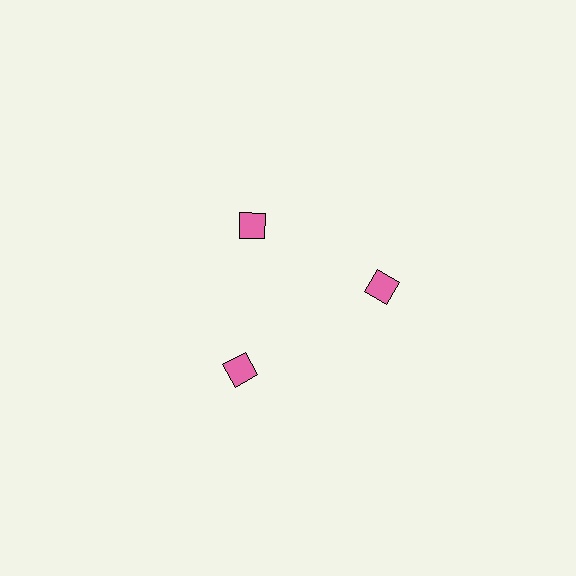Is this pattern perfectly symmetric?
No. The 3 pink squares are arranged in a ring, but one element near the 11 o'clock position is pulled inward toward the center, breaking the 3-fold rotational symmetry.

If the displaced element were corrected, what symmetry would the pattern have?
It would have 3-fold rotational symmetry — the pattern would map onto itself every 120 degrees.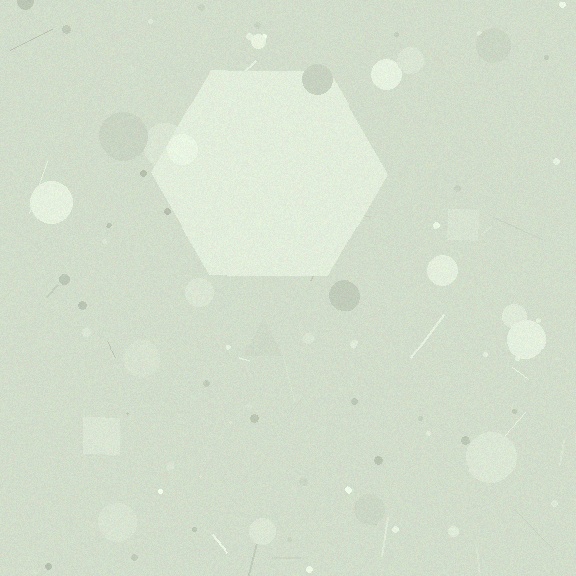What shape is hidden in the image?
A hexagon is hidden in the image.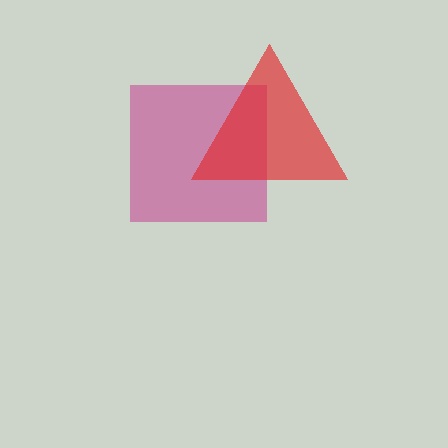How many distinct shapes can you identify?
There are 2 distinct shapes: a magenta square, a red triangle.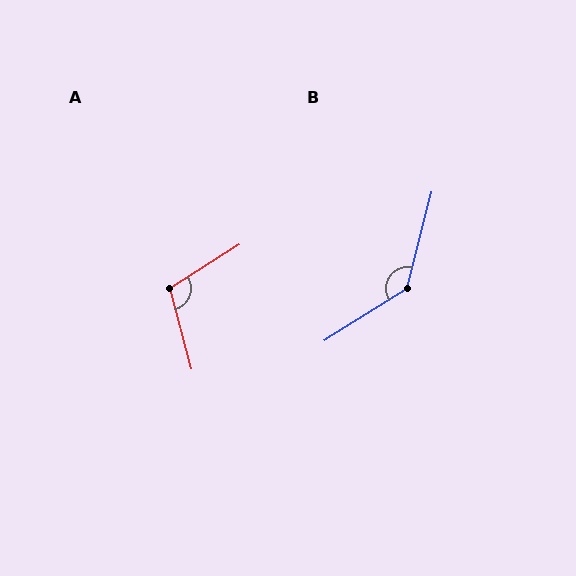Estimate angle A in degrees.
Approximately 107 degrees.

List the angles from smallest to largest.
A (107°), B (137°).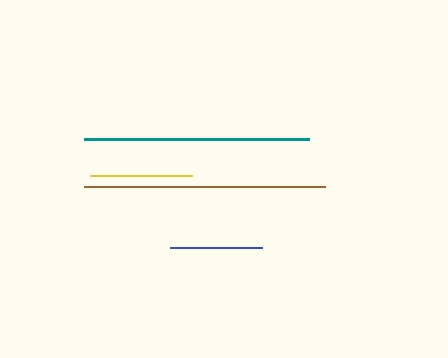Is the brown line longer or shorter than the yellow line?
The brown line is longer than the yellow line.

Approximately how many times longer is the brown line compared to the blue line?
The brown line is approximately 2.6 times the length of the blue line.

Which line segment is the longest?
The brown line is the longest at approximately 241 pixels.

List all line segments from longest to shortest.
From longest to shortest: brown, teal, yellow, blue.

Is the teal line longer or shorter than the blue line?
The teal line is longer than the blue line.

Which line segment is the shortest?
The blue line is the shortest at approximately 92 pixels.